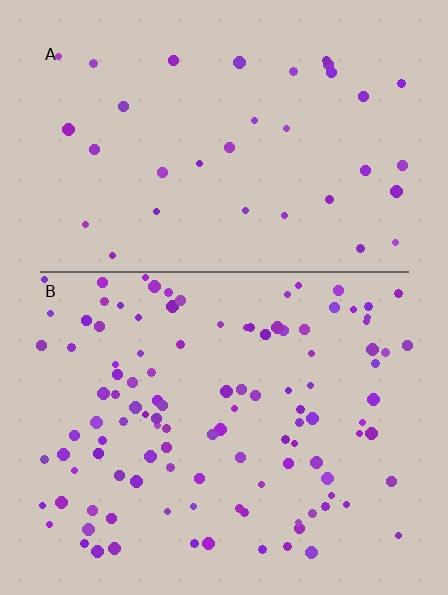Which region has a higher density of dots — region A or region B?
B (the bottom).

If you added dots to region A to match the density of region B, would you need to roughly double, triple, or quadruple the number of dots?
Approximately triple.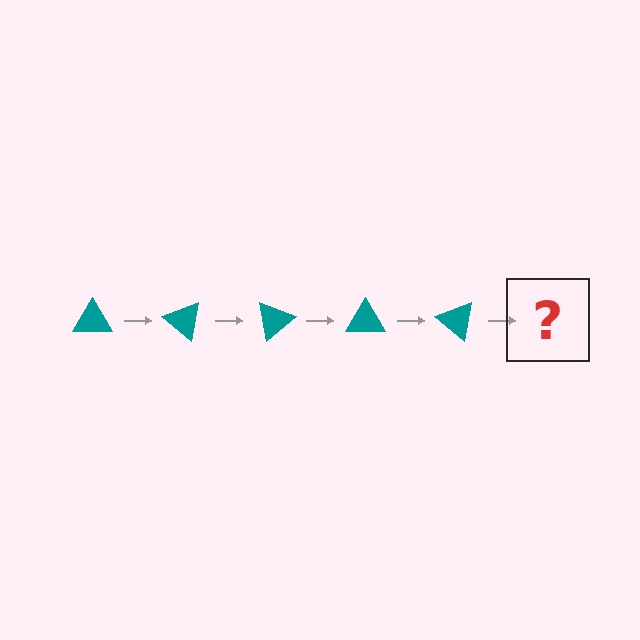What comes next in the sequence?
The next element should be a teal triangle rotated 200 degrees.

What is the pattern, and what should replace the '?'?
The pattern is that the triangle rotates 40 degrees each step. The '?' should be a teal triangle rotated 200 degrees.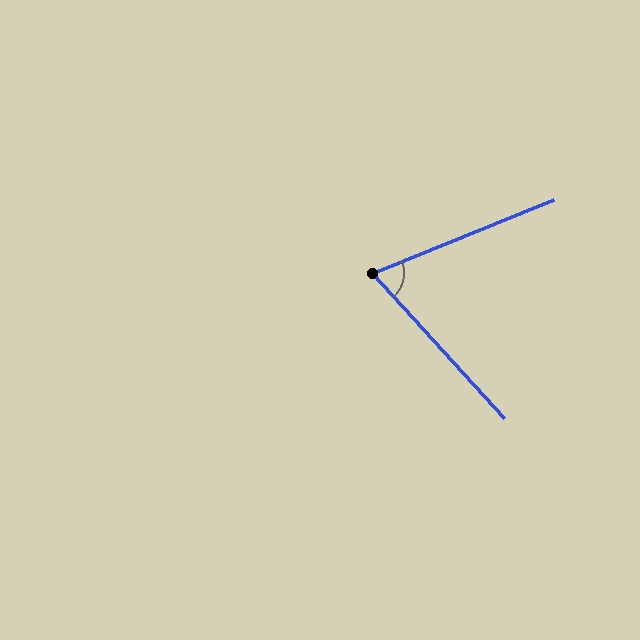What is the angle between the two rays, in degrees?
Approximately 70 degrees.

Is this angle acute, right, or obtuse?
It is acute.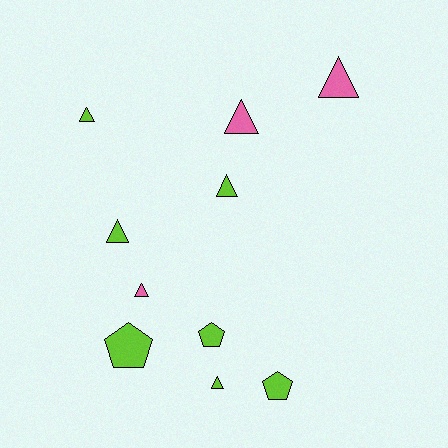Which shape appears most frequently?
Triangle, with 7 objects.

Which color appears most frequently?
Lime, with 7 objects.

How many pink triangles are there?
There are 3 pink triangles.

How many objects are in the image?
There are 10 objects.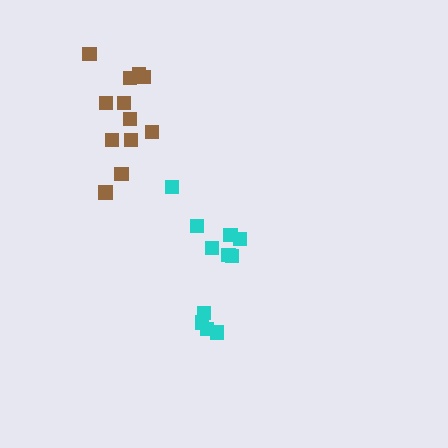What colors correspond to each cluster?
The clusters are colored: cyan, brown.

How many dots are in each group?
Group 1: 11 dots, Group 2: 12 dots (23 total).